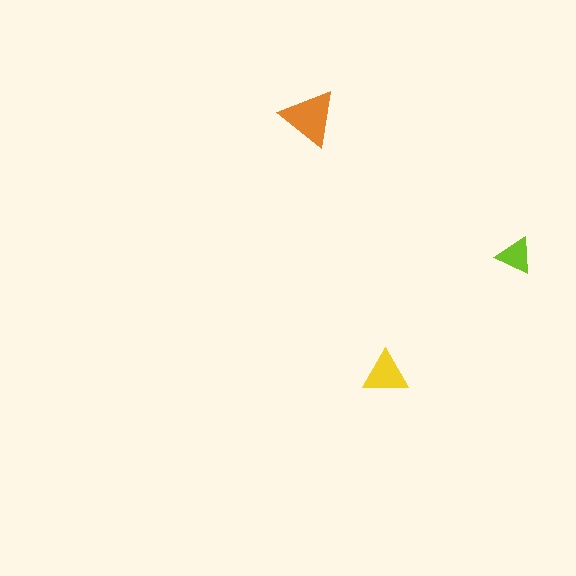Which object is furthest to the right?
The lime triangle is rightmost.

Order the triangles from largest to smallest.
the orange one, the yellow one, the lime one.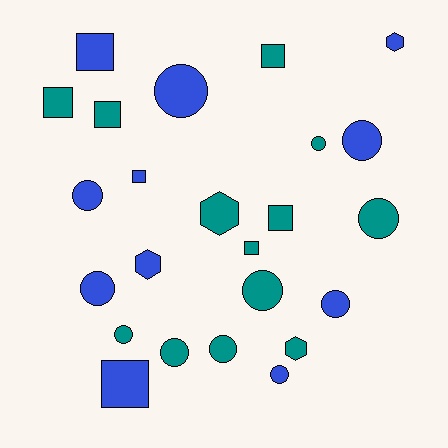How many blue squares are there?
There are 3 blue squares.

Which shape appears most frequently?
Circle, with 12 objects.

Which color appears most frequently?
Teal, with 13 objects.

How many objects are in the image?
There are 24 objects.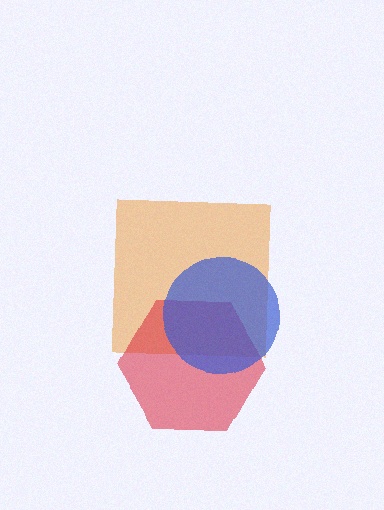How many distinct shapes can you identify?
There are 3 distinct shapes: an orange square, a red hexagon, a blue circle.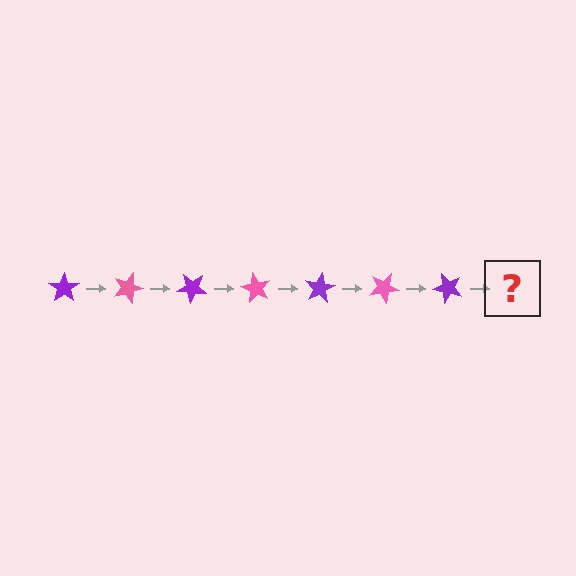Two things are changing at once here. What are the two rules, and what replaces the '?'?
The two rules are that it rotates 20 degrees each step and the color cycles through purple and pink. The '?' should be a pink star, rotated 140 degrees from the start.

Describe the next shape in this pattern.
It should be a pink star, rotated 140 degrees from the start.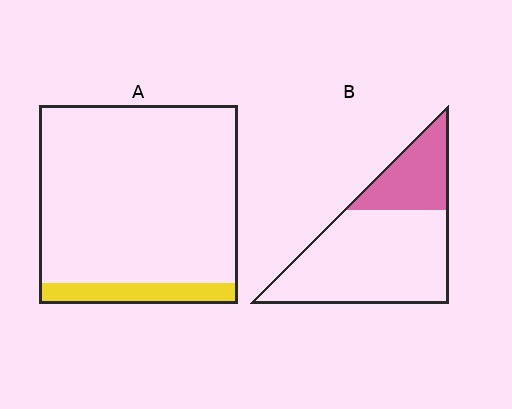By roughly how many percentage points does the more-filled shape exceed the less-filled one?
By roughly 15 percentage points (B over A).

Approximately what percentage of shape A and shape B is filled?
A is approximately 10% and B is approximately 30%.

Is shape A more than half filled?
No.